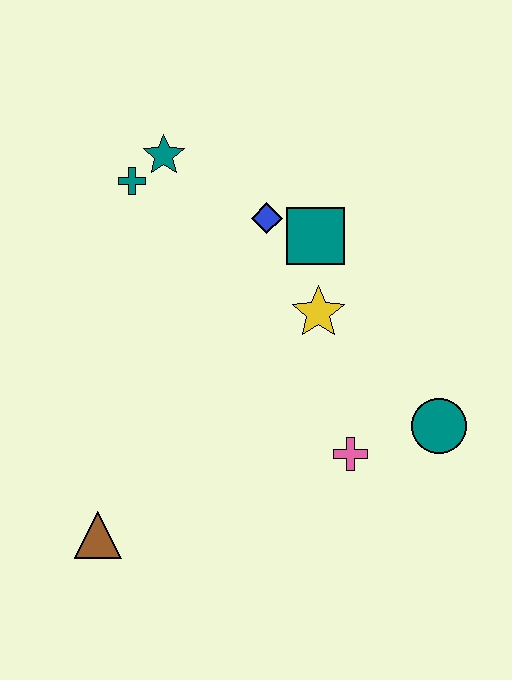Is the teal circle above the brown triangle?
Yes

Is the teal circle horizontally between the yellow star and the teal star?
No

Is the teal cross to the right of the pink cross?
No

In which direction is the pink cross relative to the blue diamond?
The pink cross is below the blue diamond.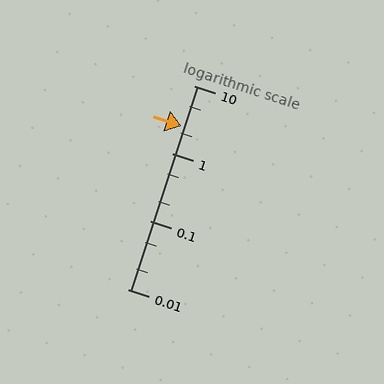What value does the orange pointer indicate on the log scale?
The pointer indicates approximately 2.5.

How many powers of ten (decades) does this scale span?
The scale spans 3 decades, from 0.01 to 10.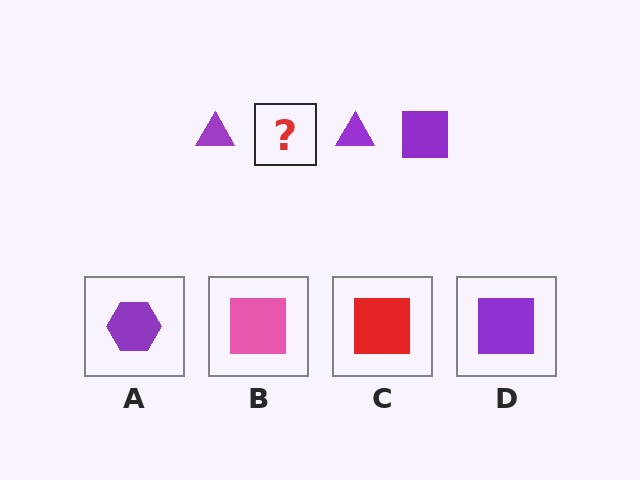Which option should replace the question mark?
Option D.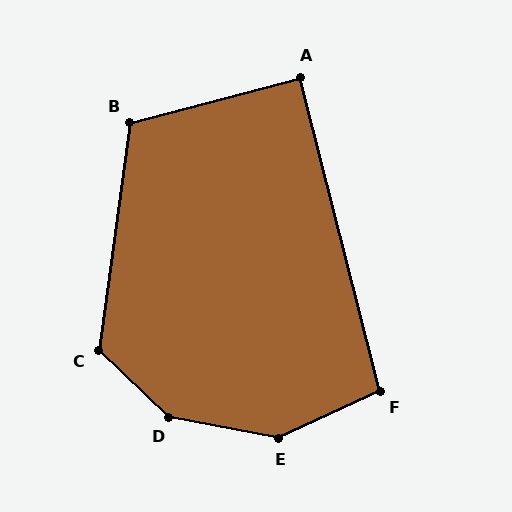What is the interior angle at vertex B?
Approximately 112 degrees (obtuse).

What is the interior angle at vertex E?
Approximately 144 degrees (obtuse).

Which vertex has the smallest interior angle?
A, at approximately 89 degrees.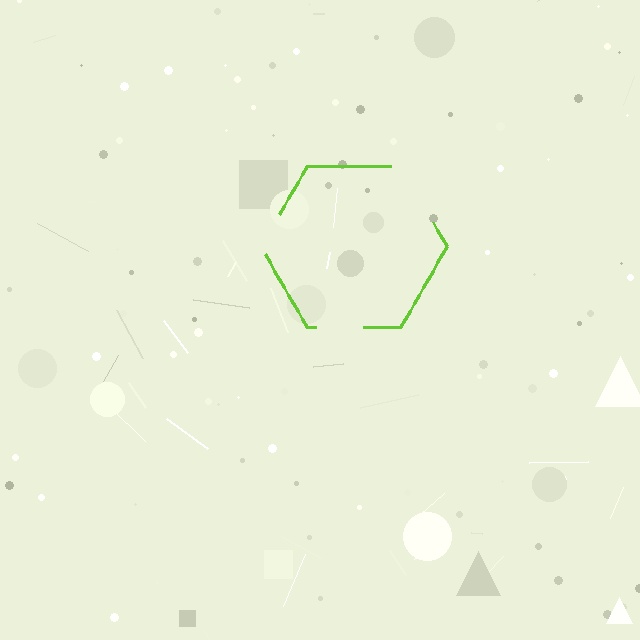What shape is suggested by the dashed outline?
The dashed outline suggests a hexagon.